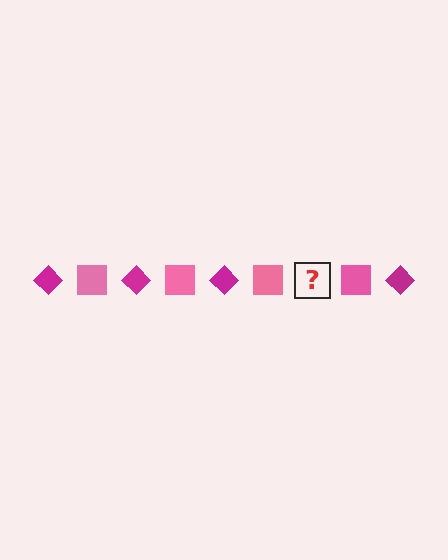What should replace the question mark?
The question mark should be replaced with a magenta diamond.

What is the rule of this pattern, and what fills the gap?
The rule is that the pattern alternates between magenta diamond and pink square. The gap should be filled with a magenta diamond.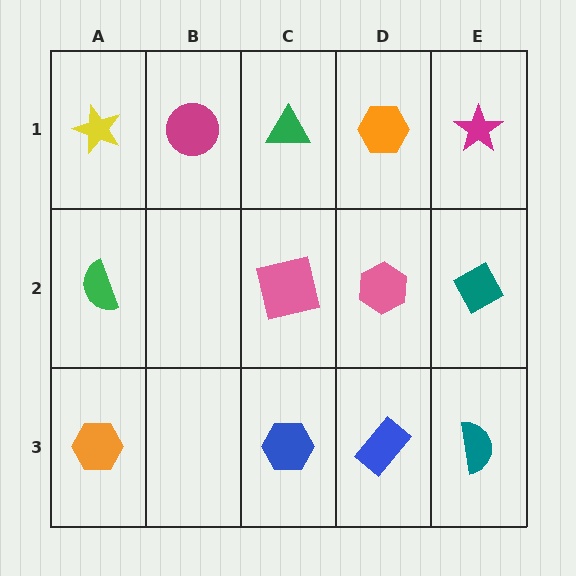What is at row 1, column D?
An orange hexagon.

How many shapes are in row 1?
5 shapes.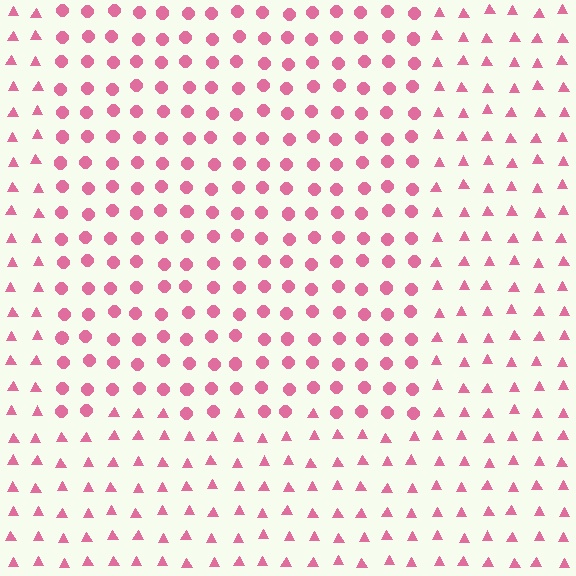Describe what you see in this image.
The image is filled with small pink elements arranged in a uniform grid. A rectangle-shaped region contains circles, while the surrounding area contains triangles. The boundary is defined purely by the change in element shape.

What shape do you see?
I see a rectangle.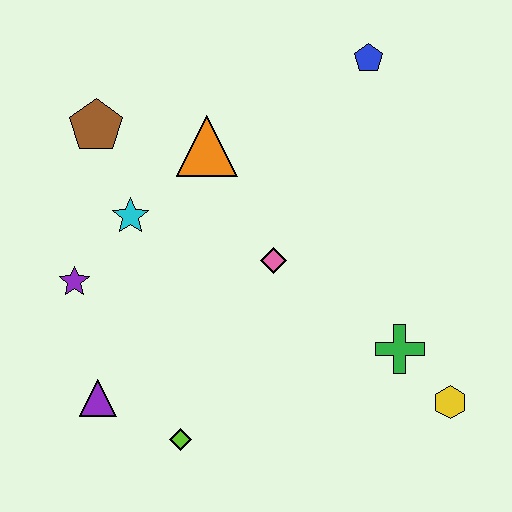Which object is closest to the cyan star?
The purple star is closest to the cyan star.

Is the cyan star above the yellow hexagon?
Yes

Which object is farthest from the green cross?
The brown pentagon is farthest from the green cross.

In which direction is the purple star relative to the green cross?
The purple star is to the left of the green cross.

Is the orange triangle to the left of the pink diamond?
Yes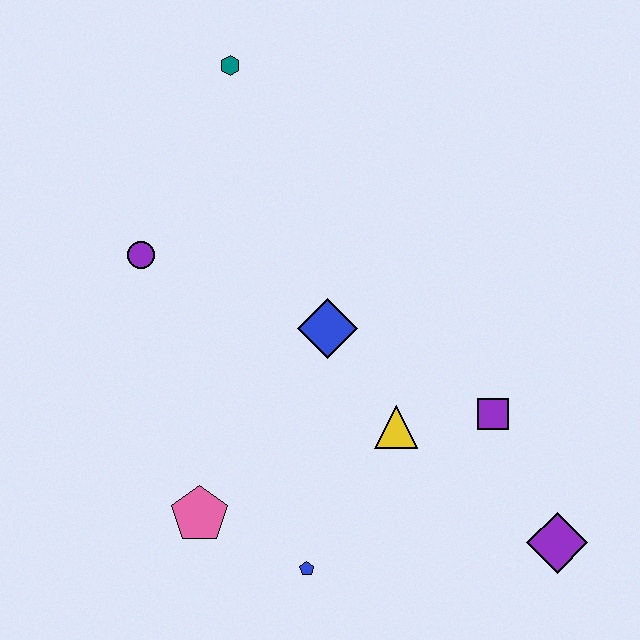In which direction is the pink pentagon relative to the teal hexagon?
The pink pentagon is below the teal hexagon.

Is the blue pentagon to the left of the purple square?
Yes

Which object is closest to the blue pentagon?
The pink pentagon is closest to the blue pentagon.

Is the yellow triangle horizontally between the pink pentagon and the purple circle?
No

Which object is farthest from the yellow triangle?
The teal hexagon is farthest from the yellow triangle.